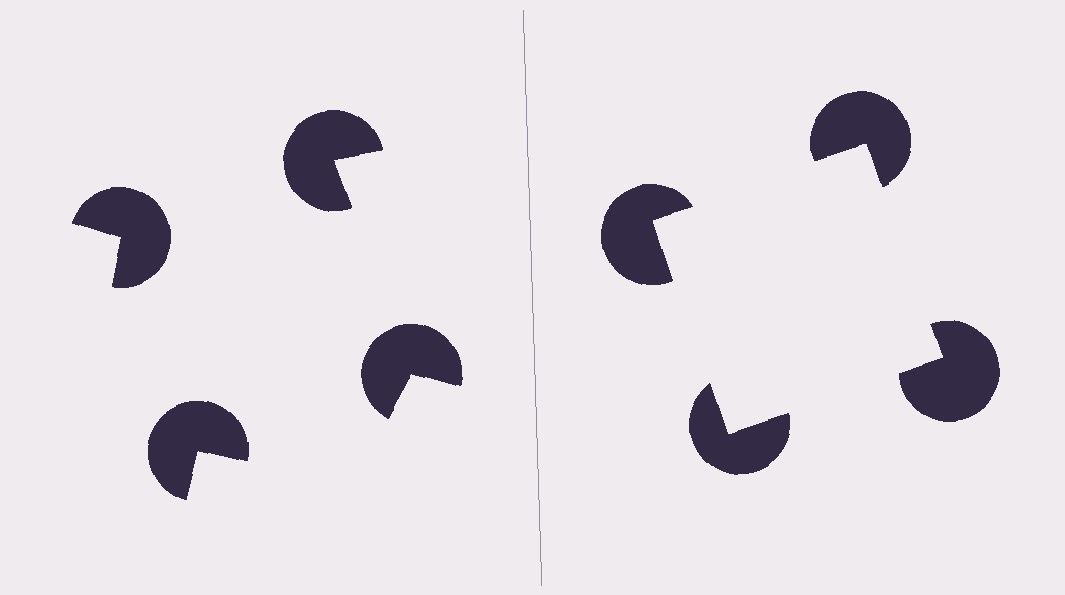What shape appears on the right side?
An illusory square.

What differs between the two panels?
The pac-man discs are positioned identically on both sides; only the wedge orientations differ. On the right they align to a square; on the left they are misaligned.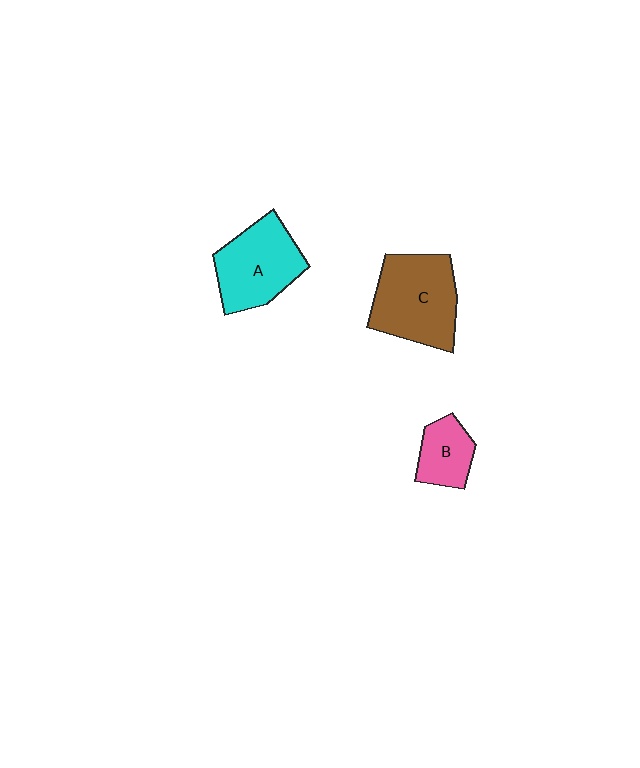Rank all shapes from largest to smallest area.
From largest to smallest: C (brown), A (cyan), B (pink).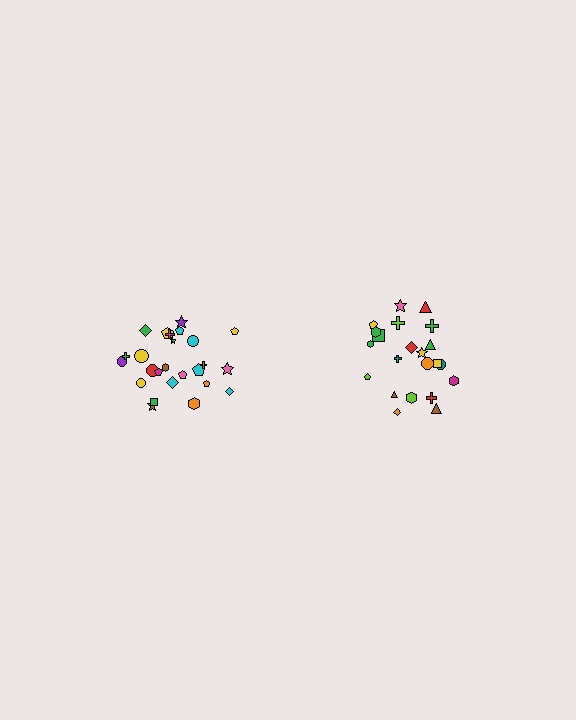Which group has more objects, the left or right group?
The left group.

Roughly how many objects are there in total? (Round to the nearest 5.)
Roughly 45 objects in total.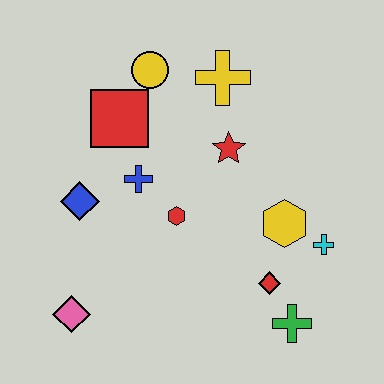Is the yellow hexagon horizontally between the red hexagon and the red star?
No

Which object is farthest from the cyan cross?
The pink diamond is farthest from the cyan cross.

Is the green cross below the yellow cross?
Yes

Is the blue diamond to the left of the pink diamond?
No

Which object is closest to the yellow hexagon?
The cyan cross is closest to the yellow hexagon.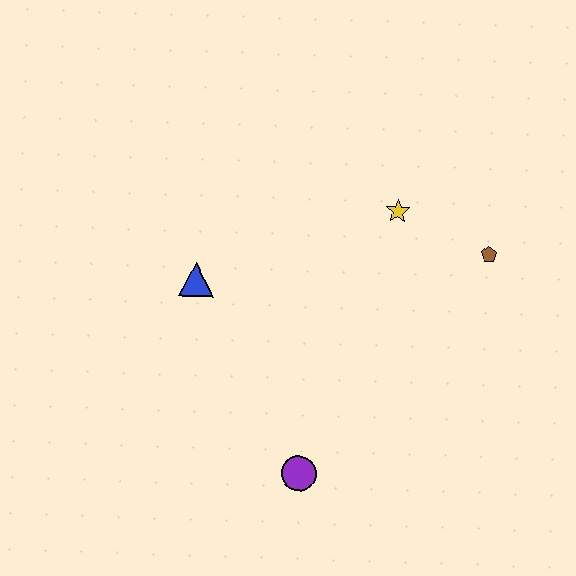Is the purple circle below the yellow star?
Yes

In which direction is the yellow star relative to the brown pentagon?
The yellow star is to the left of the brown pentagon.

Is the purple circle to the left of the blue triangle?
No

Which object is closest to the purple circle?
The blue triangle is closest to the purple circle.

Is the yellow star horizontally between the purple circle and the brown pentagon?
Yes